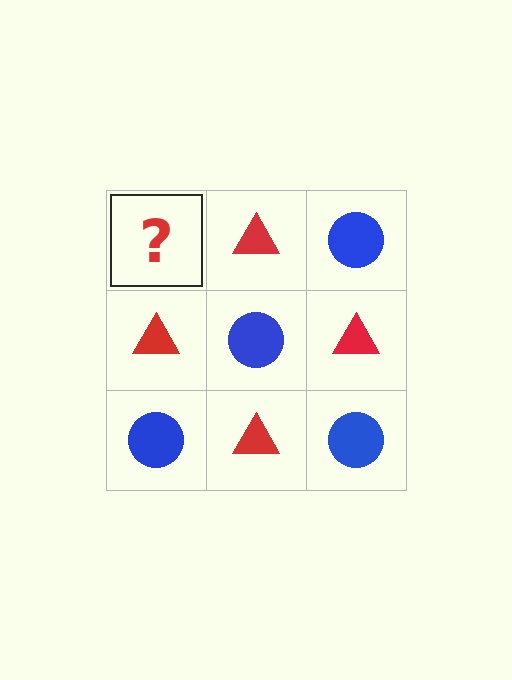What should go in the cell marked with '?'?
The missing cell should contain a blue circle.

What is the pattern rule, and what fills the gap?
The rule is that it alternates blue circle and red triangle in a checkerboard pattern. The gap should be filled with a blue circle.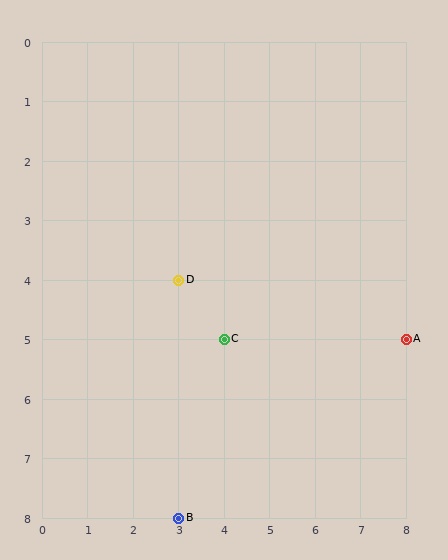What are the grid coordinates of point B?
Point B is at grid coordinates (3, 8).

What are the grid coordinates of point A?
Point A is at grid coordinates (8, 5).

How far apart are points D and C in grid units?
Points D and C are 1 column and 1 row apart (about 1.4 grid units diagonally).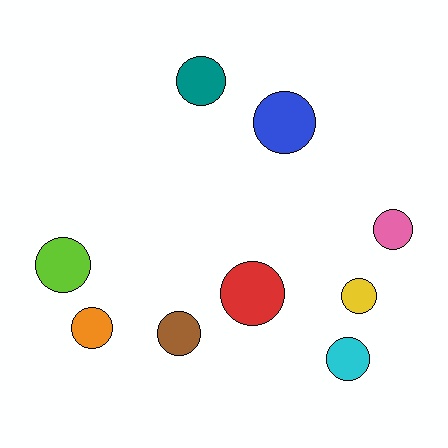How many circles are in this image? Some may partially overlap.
There are 9 circles.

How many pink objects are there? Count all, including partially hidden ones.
There is 1 pink object.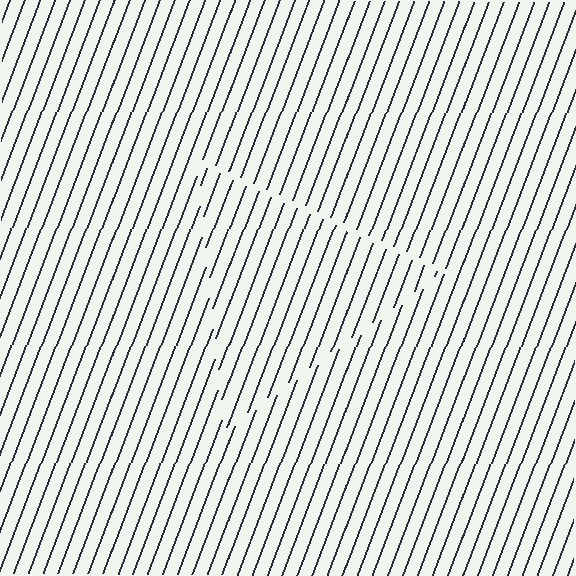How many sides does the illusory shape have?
3 sides — the line-ends trace a triangle.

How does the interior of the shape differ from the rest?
The interior of the shape contains the same grating, shifted by half a period — the contour is defined by the phase discontinuity where line-ends from the inner and outer gratings abut.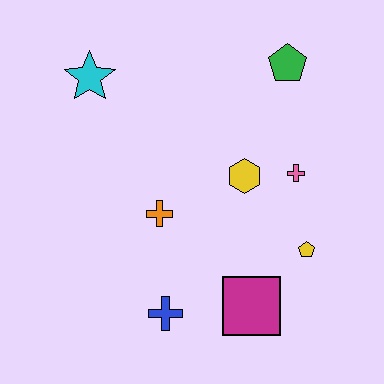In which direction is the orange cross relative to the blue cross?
The orange cross is above the blue cross.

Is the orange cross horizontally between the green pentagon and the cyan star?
Yes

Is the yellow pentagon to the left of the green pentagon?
No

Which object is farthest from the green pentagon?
The blue cross is farthest from the green pentagon.